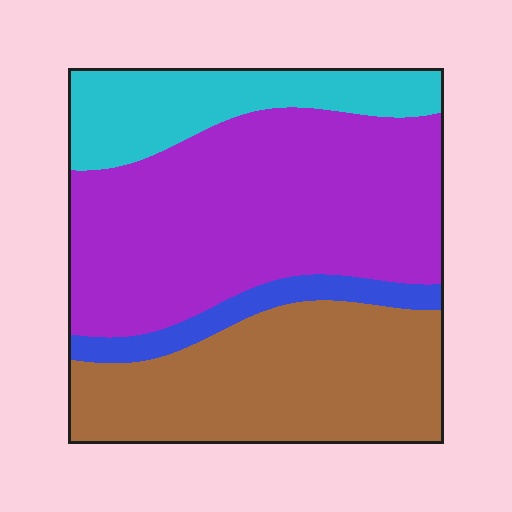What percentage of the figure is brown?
Brown covers around 30% of the figure.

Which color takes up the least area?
Blue, at roughly 5%.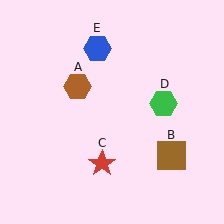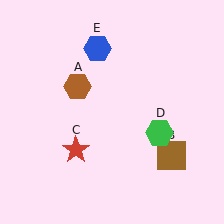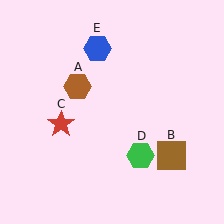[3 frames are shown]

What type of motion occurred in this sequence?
The red star (object C), green hexagon (object D) rotated clockwise around the center of the scene.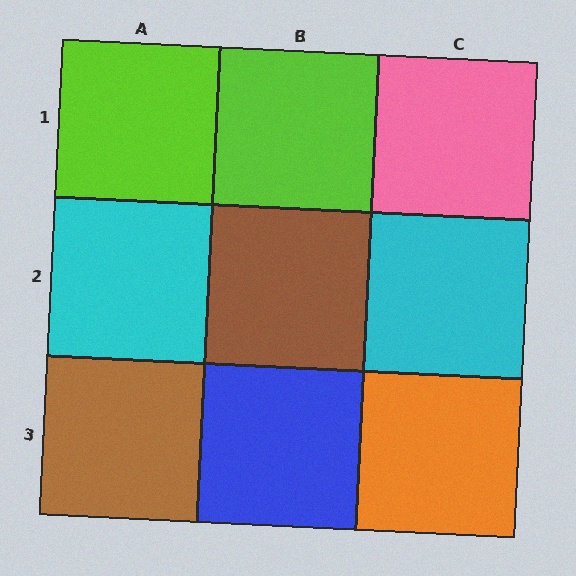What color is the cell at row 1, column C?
Pink.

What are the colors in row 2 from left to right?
Cyan, brown, cyan.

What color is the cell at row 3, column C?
Orange.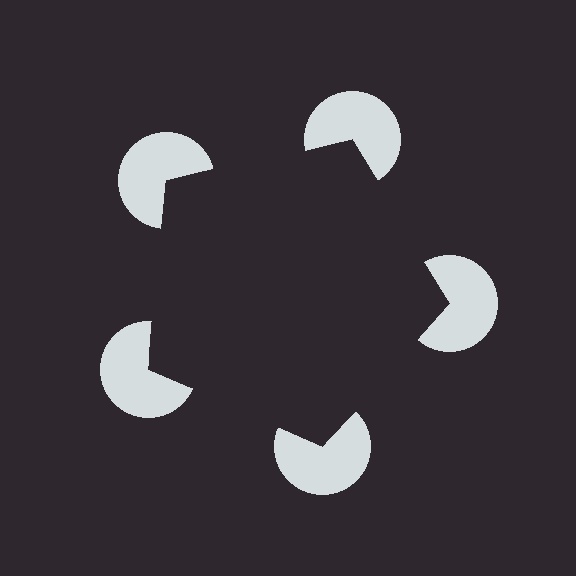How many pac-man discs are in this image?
There are 5 — one at each vertex of the illusory pentagon.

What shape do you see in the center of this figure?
An illusory pentagon — its edges are inferred from the aligned wedge cuts in the pac-man discs, not physically drawn.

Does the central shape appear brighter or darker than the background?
It typically appears slightly darker than the background, even though no actual brightness change is drawn.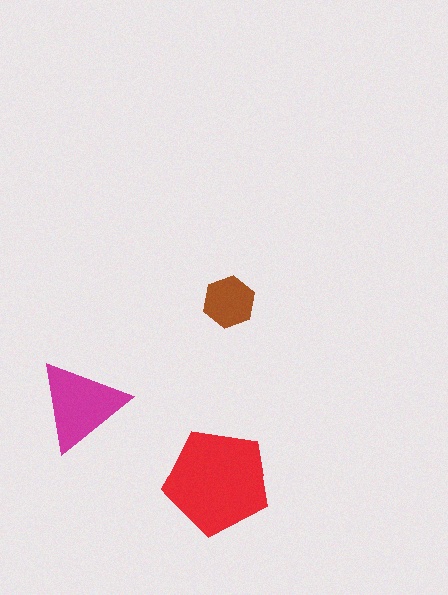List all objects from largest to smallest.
The red pentagon, the magenta triangle, the brown hexagon.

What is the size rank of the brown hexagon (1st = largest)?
3rd.